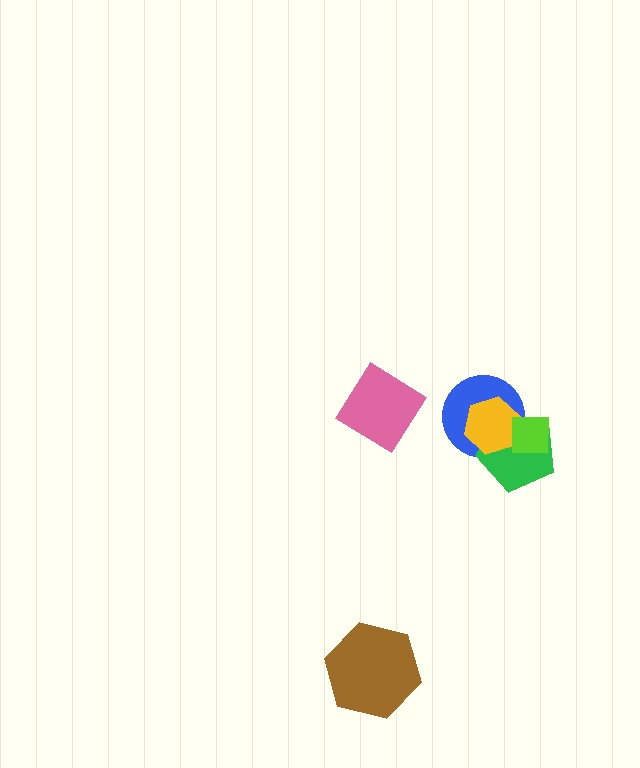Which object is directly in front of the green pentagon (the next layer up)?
The yellow hexagon is directly in front of the green pentagon.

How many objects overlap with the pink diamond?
0 objects overlap with the pink diamond.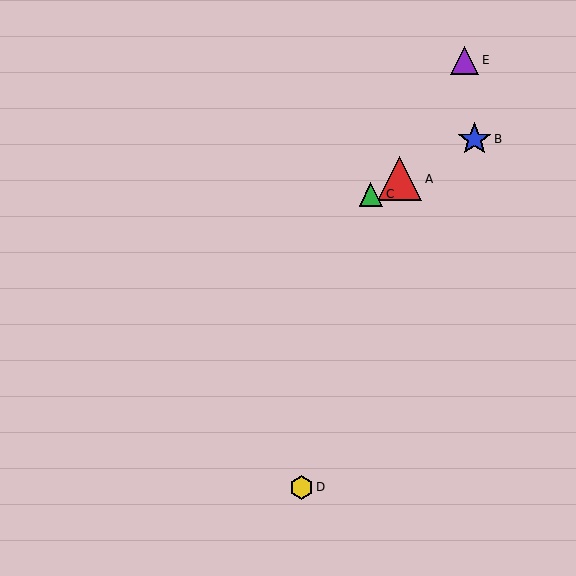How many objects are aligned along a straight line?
3 objects (A, B, C) are aligned along a straight line.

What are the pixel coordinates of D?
Object D is at (301, 487).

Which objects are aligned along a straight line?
Objects A, B, C are aligned along a straight line.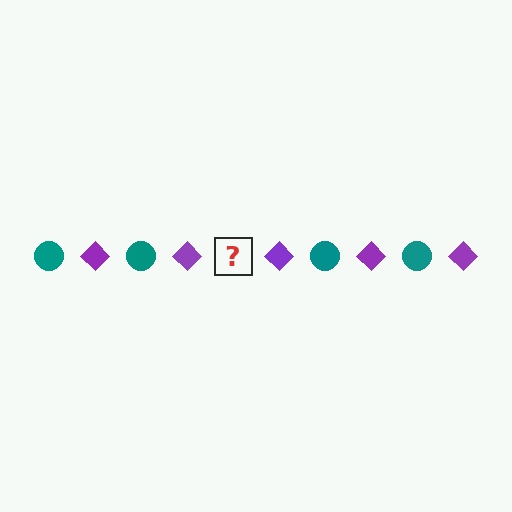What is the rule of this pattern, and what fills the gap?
The rule is that the pattern alternates between teal circle and purple diamond. The gap should be filled with a teal circle.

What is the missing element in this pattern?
The missing element is a teal circle.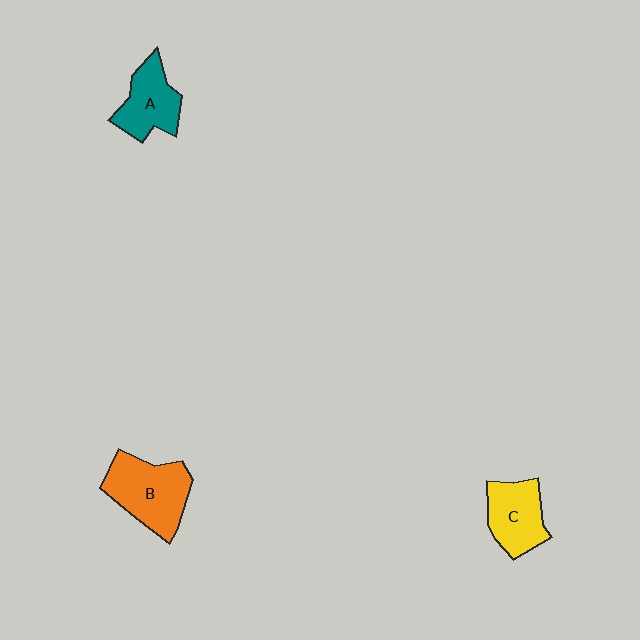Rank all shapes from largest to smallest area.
From largest to smallest: B (orange), C (yellow), A (teal).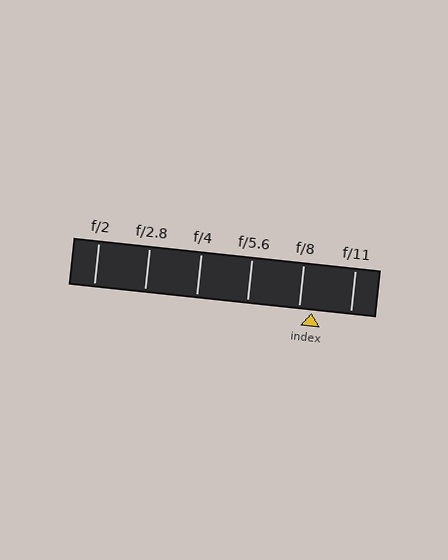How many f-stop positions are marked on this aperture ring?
There are 6 f-stop positions marked.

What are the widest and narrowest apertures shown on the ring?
The widest aperture shown is f/2 and the narrowest is f/11.